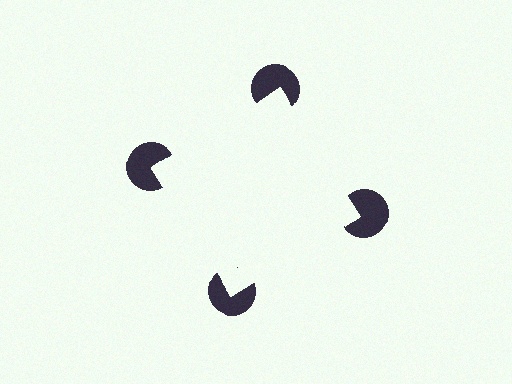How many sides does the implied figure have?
4 sides.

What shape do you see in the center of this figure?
An illusory square — its edges are inferred from the aligned wedge cuts in the pac-man discs, not physically drawn.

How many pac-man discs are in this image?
There are 4 — one at each vertex of the illusory square.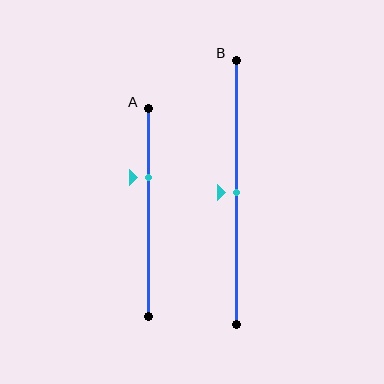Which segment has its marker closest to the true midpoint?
Segment B has its marker closest to the true midpoint.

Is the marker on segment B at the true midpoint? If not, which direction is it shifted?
Yes, the marker on segment B is at the true midpoint.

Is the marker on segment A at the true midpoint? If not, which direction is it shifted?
No, the marker on segment A is shifted upward by about 17% of the segment length.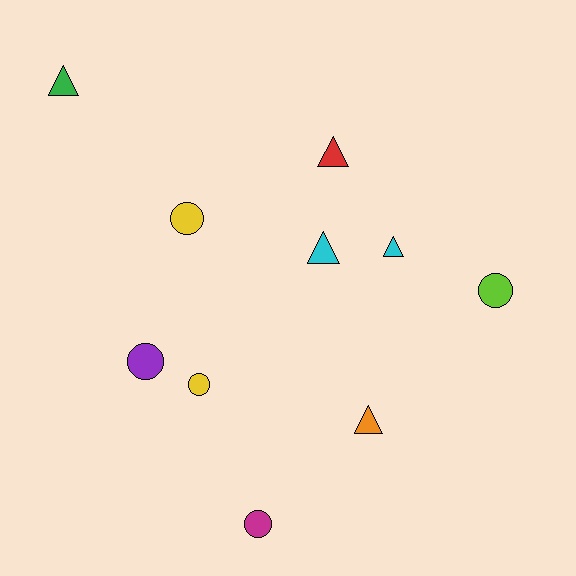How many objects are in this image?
There are 10 objects.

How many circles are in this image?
There are 5 circles.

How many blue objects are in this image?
There are no blue objects.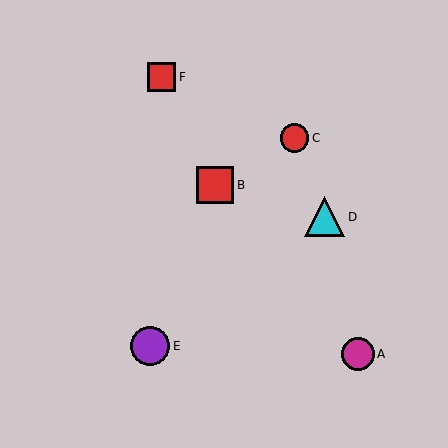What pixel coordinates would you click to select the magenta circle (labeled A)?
Click at (358, 354) to select the magenta circle A.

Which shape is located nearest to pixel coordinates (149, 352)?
The purple circle (labeled E) at (150, 346) is nearest to that location.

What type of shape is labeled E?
Shape E is a purple circle.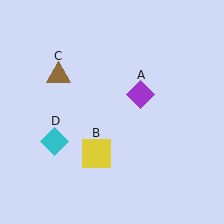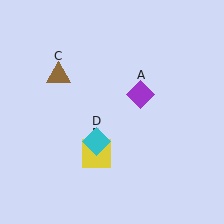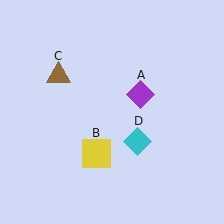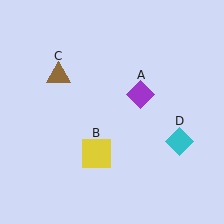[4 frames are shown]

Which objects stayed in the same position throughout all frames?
Purple diamond (object A) and yellow square (object B) and brown triangle (object C) remained stationary.